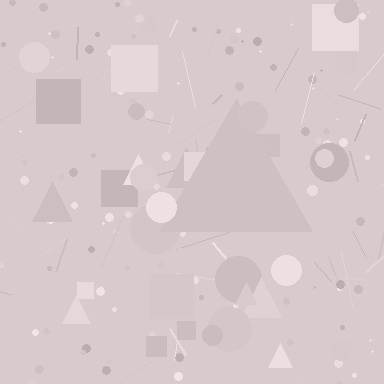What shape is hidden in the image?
A triangle is hidden in the image.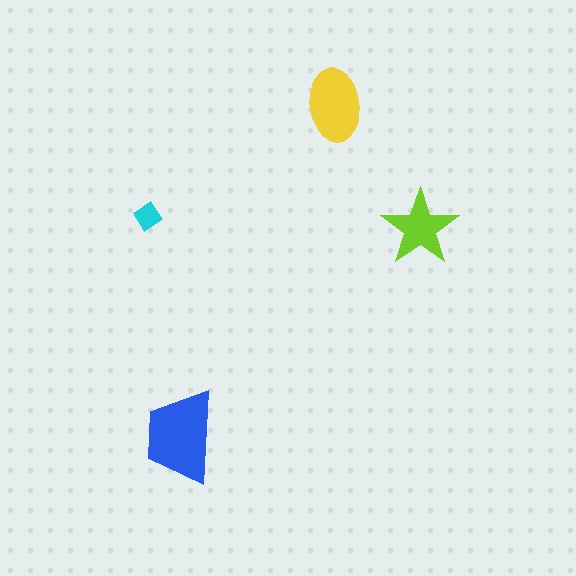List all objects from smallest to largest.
The cyan diamond, the lime star, the yellow ellipse, the blue trapezoid.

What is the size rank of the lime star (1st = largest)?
3rd.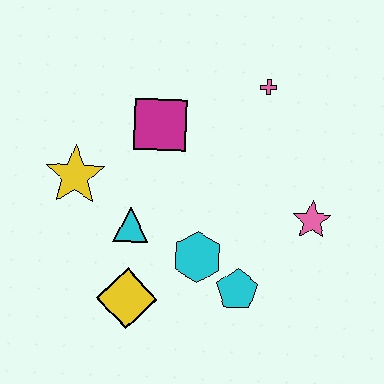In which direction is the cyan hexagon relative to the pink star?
The cyan hexagon is to the left of the pink star.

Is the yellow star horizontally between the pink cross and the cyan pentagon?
No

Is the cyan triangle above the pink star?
No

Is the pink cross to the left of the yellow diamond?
No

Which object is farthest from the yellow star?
The pink star is farthest from the yellow star.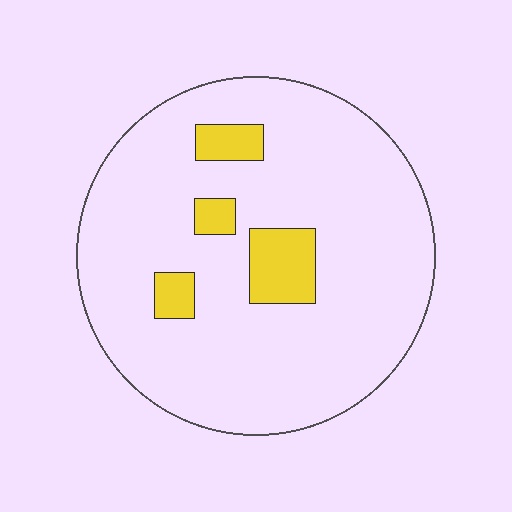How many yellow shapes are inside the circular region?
4.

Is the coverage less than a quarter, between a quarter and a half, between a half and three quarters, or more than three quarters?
Less than a quarter.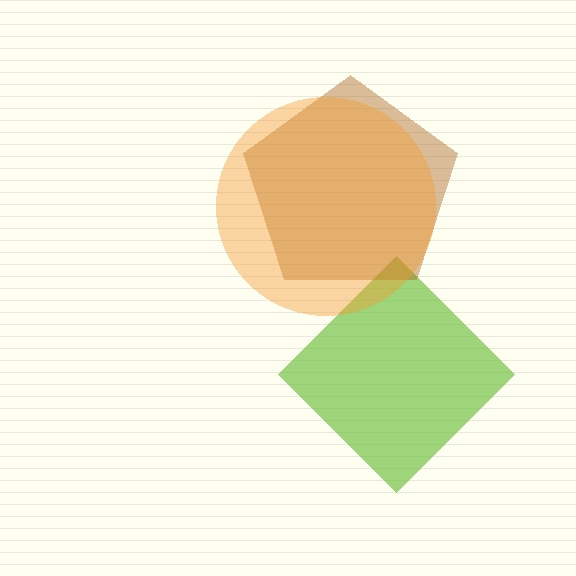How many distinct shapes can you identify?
There are 3 distinct shapes: a lime diamond, a brown pentagon, an orange circle.